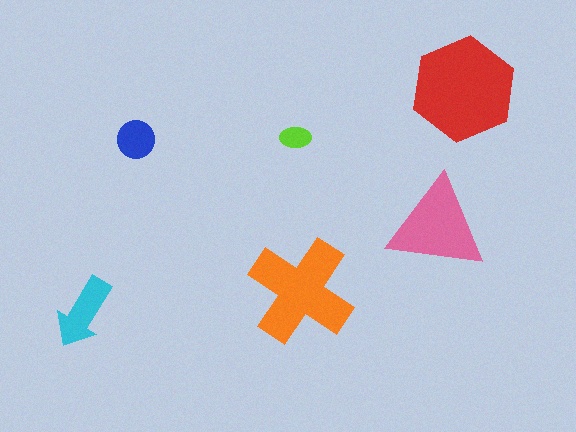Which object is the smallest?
The lime ellipse.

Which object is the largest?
The red hexagon.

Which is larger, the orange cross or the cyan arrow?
The orange cross.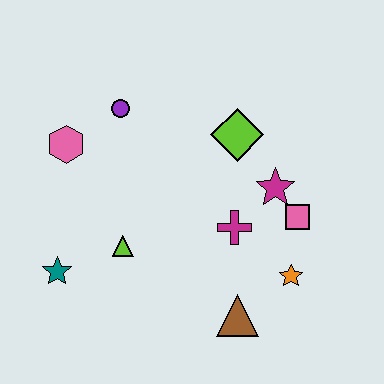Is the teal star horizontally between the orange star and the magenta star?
No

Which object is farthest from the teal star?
The pink square is farthest from the teal star.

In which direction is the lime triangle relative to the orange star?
The lime triangle is to the left of the orange star.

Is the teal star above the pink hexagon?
No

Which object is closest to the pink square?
The magenta star is closest to the pink square.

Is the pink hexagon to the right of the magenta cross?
No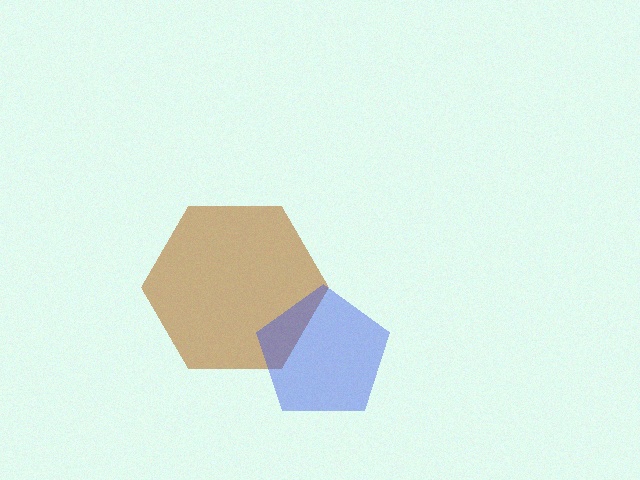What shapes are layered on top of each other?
The layered shapes are: a brown hexagon, a blue pentagon.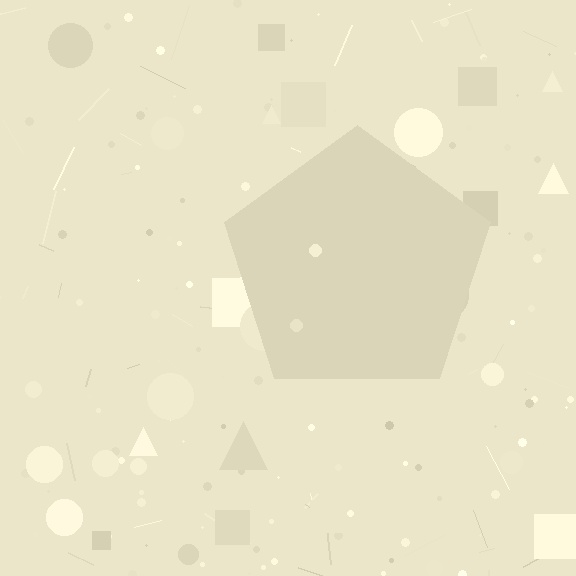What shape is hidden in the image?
A pentagon is hidden in the image.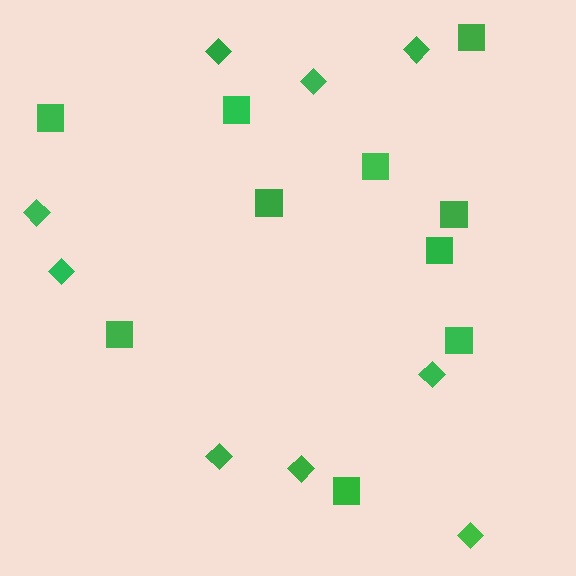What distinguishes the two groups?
There are 2 groups: one group of squares (10) and one group of diamonds (9).